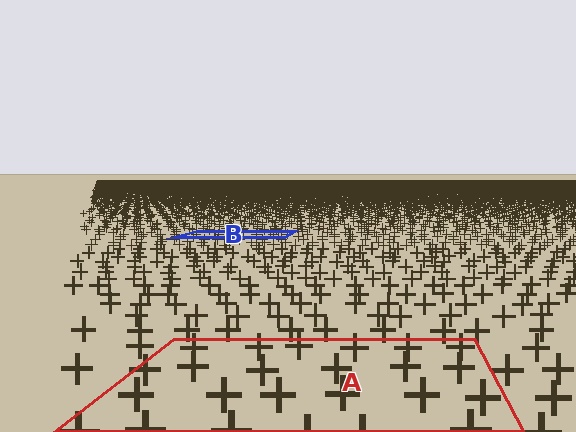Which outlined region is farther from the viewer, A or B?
Region B is farther from the viewer — the texture elements inside it appear smaller and more densely packed.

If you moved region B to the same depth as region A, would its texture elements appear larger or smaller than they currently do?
They would appear larger. At a closer depth, the same texture elements are projected at a bigger on-screen size.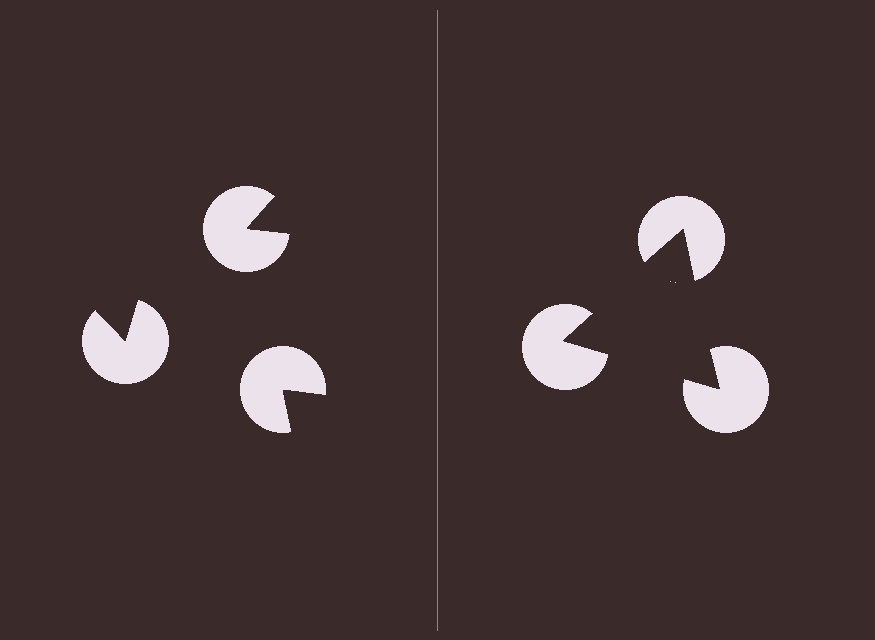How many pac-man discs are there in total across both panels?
6 — 3 on each side.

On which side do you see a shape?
An illusory triangle appears on the right side. On the left side the wedge cuts are rotated, so no coherent shape forms.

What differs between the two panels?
The pac-man discs are positioned identically on both sides; only the wedge orientations differ. On the right they align to a triangle; on the left they are misaligned.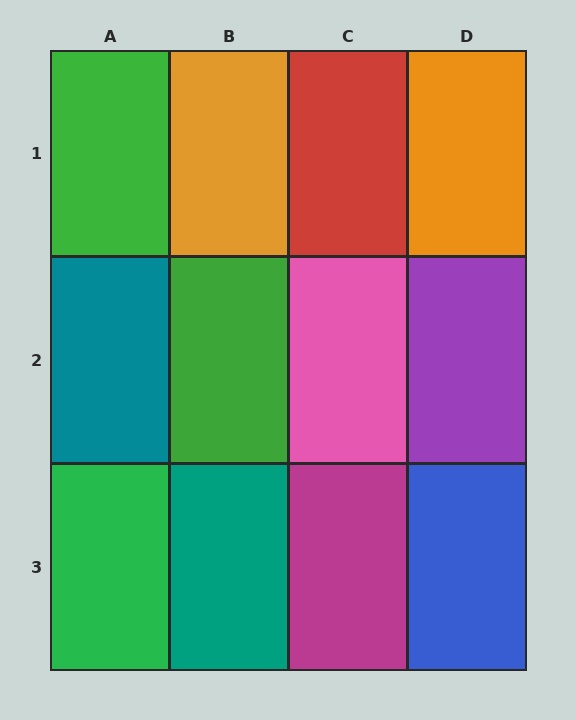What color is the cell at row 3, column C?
Magenta.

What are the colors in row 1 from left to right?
Green, orange, red, orange.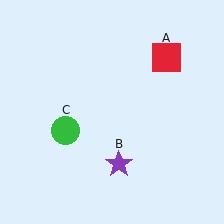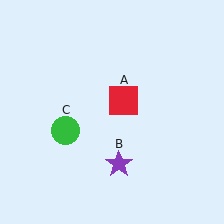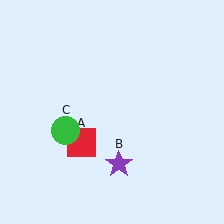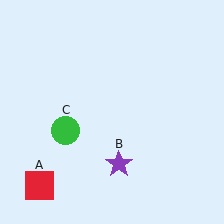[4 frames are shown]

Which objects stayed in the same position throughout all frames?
Purple star (object B) and green circle (object C) remained stationary.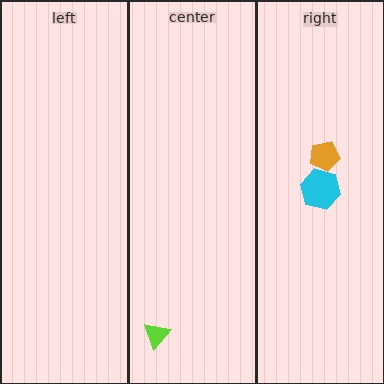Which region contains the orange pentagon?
The right region.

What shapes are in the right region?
The cyan hexagon, the orange pentagon.